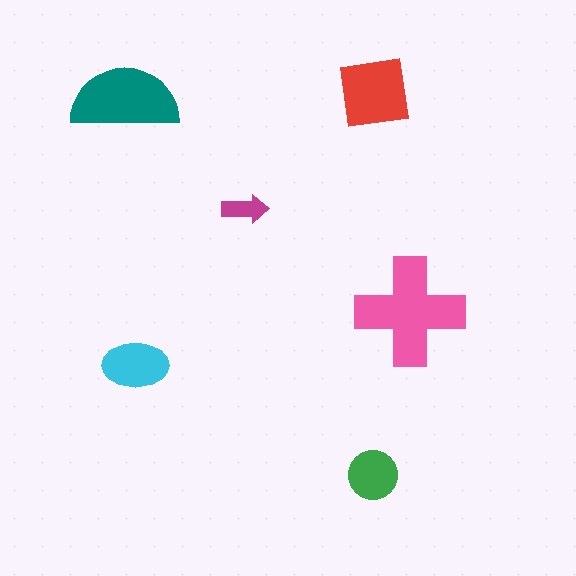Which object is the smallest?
The magenta arrow.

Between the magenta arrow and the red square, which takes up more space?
The red square.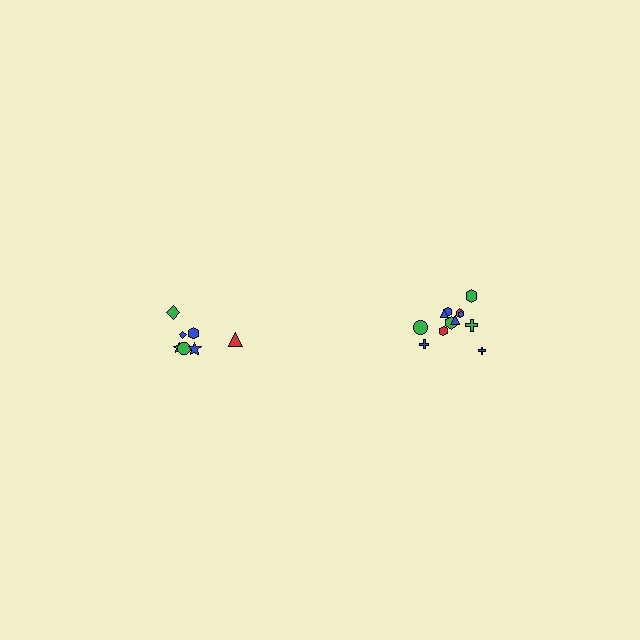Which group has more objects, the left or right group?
The right group.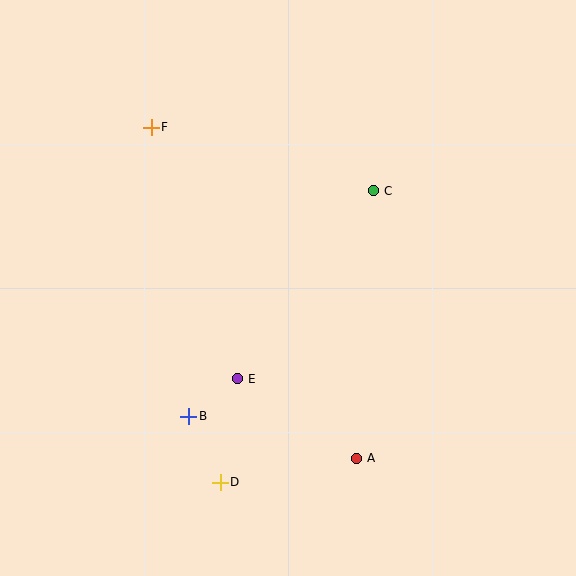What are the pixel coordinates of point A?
Point A is at (357, 458).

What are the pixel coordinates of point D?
Point D is at (220, 482).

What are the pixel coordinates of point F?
Point F is at (151, 127).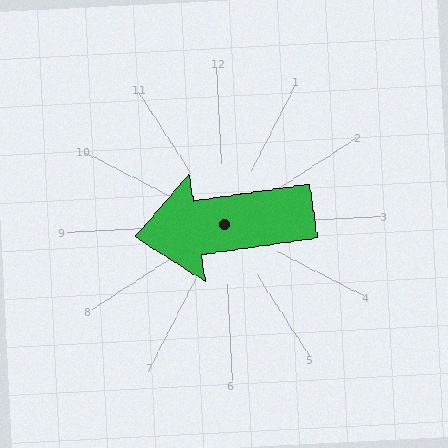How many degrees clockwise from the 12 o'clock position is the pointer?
Approximately 264 degrees.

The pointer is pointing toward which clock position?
Roughly 9 o'clock.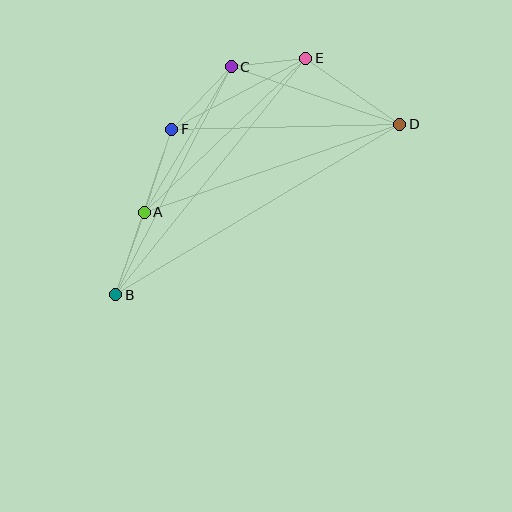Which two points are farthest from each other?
Points B and D are farthest from each other.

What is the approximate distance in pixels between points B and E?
The distance between B and E is approximately 303 pixels.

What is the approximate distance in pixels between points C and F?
The distance between C and F is approximately 87 pixels.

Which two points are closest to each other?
Points C and E are closest to each other.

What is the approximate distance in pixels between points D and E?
The distance between D and E is approximately 115 pixels.